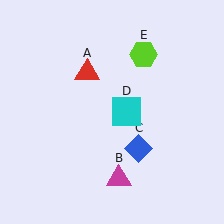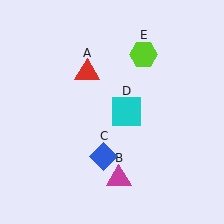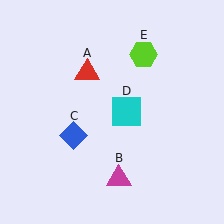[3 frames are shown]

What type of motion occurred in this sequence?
The blue diamond (object C) rotated clockwise around the center of the scene.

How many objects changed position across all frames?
1 object changed position: blue diamond (object C).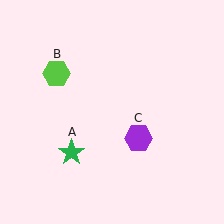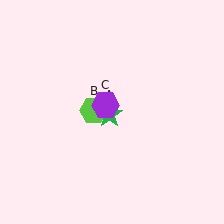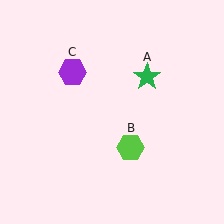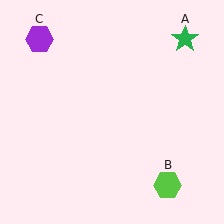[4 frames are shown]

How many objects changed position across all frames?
3 objects changed position: green star (object A), lime hexagon (object B), purple hexagon (object C).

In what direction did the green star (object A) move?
The green star (object A) moved up and to the right.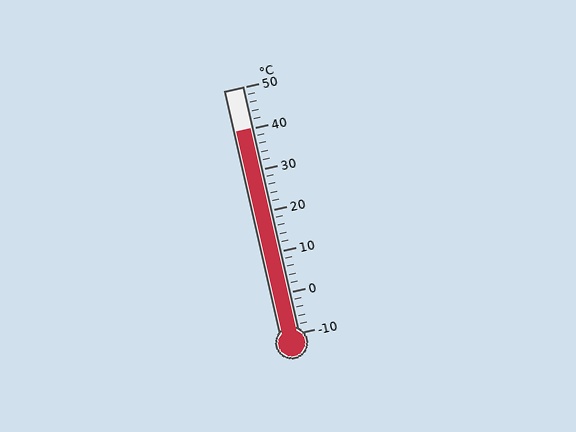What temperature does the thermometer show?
The thermometer shows approximately 40°C.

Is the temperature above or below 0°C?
The temperature is above 0°C.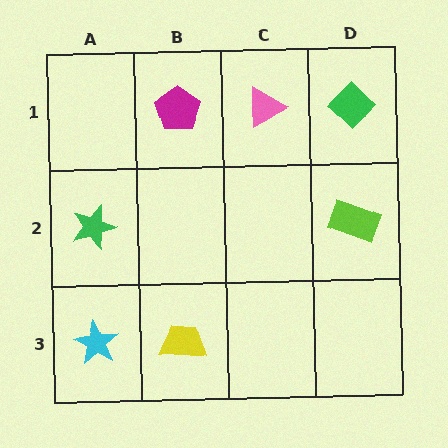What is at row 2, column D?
A lime rectangle.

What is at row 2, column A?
A green star.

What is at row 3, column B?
A yellow trapezoid.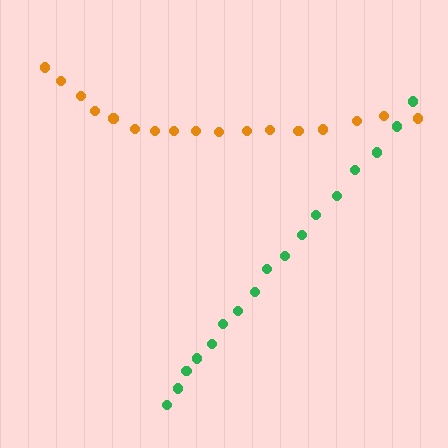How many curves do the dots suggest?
There are 2 distinct paths.